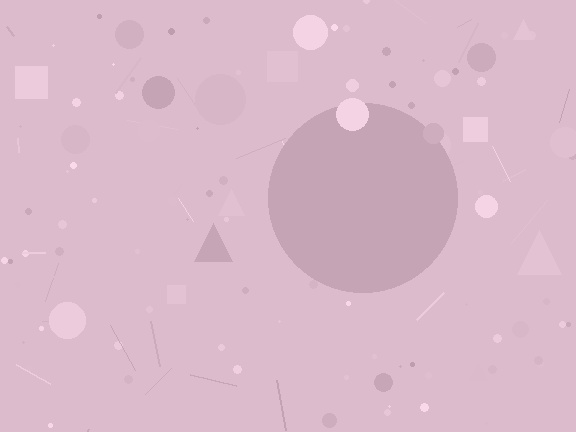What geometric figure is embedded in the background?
A circle is embedded in the background.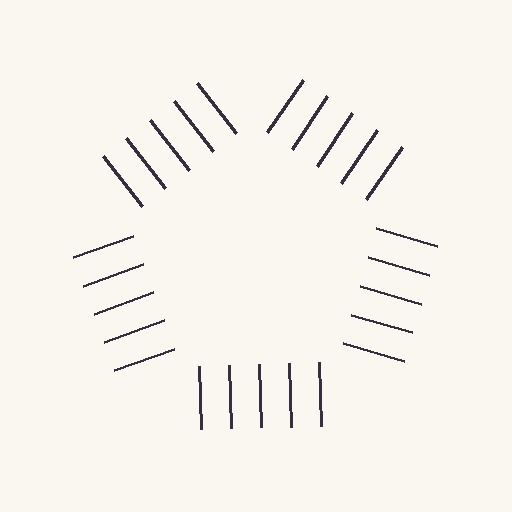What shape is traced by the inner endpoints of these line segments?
An illusory pentagon — the line segments terminate on its edges but no continuous stroke is drawn.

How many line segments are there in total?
25 — 5 along each of the 5 edges.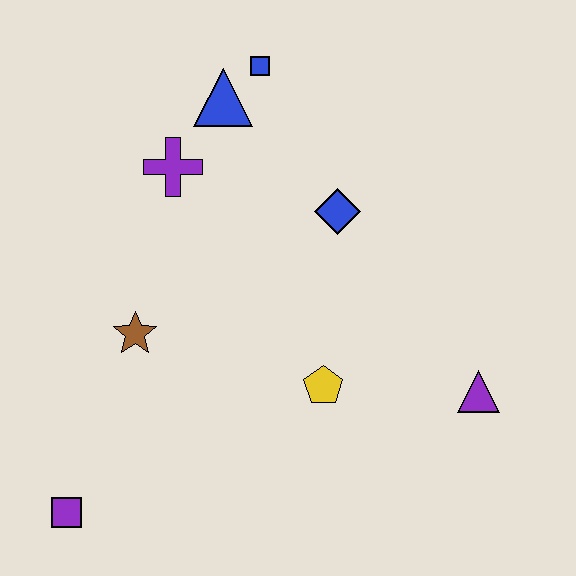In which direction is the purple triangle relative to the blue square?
The purple triangle is below the blue square.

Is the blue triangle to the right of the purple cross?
Yes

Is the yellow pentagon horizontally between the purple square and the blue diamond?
Yes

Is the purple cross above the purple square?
Yes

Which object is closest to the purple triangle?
The yellow pentagon is closest to the purple triangle.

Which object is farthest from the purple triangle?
The purple square is farthest from the purple triangle.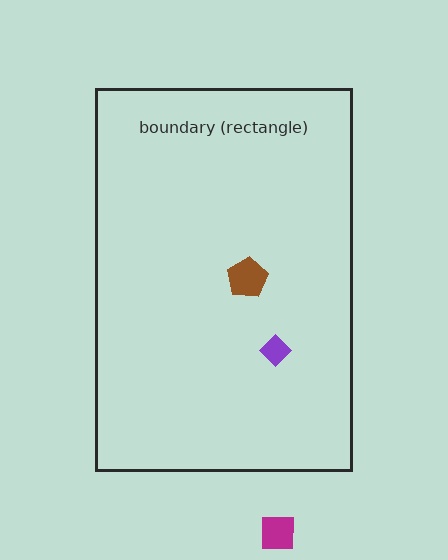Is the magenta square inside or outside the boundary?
Outside.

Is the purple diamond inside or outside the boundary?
Inside.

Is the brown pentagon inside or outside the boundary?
Inside.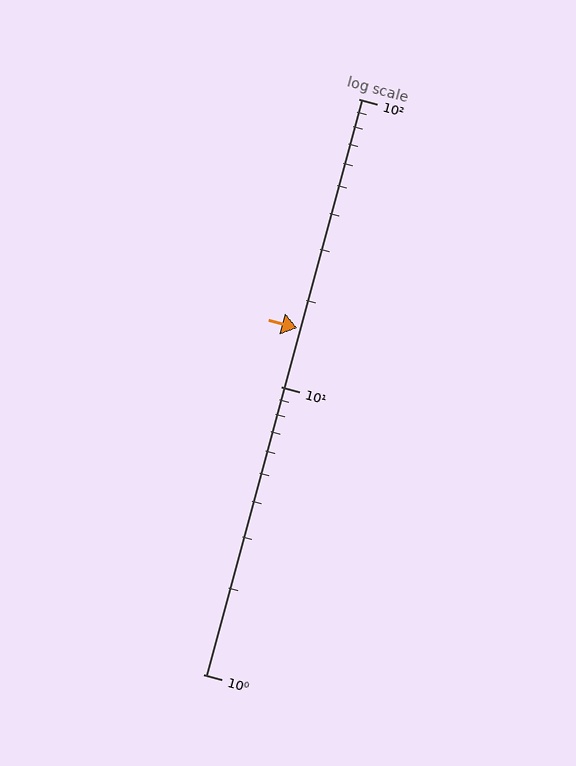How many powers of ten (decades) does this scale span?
The scale spans 2 decades, from 1 to 100.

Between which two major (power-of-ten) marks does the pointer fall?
The pointer is between 10 and 100.